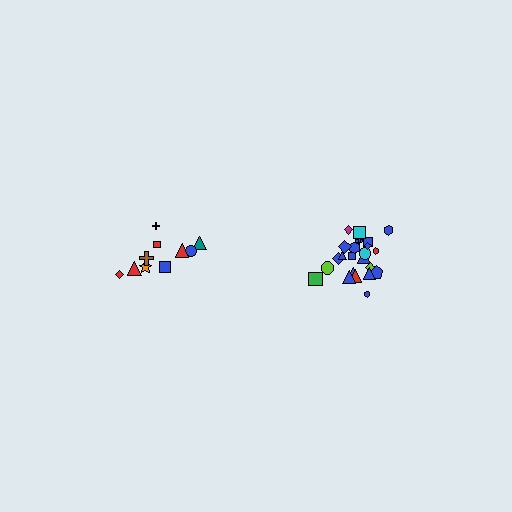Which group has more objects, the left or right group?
The right group.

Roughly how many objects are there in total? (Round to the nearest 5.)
Roughly 35 objects in total.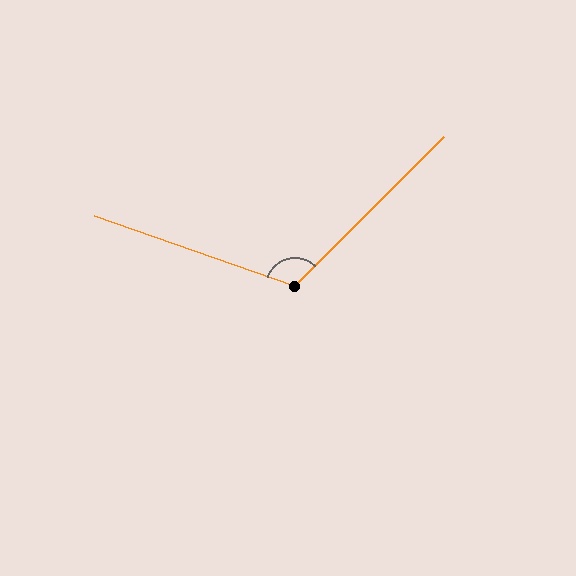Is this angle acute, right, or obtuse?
It is obtuse.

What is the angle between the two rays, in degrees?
Approximately 116 degrees.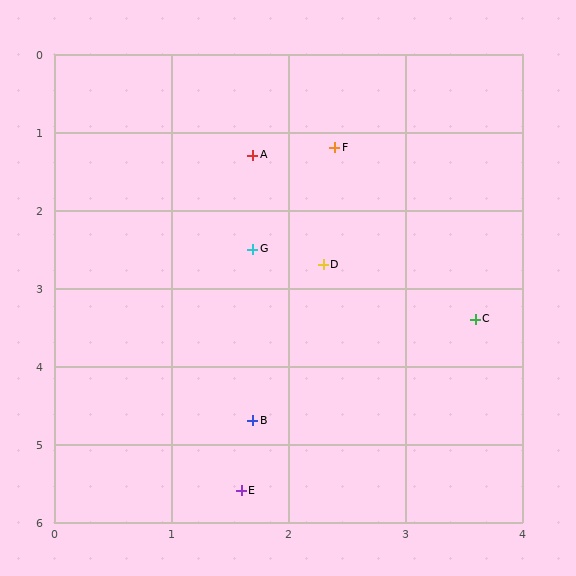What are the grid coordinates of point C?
Point C is at approximately (3.6, 3.4).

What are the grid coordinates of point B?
Point B is at approximately (1.7, 4.7).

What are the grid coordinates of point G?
Point G is at approximately (1.7, 2.5).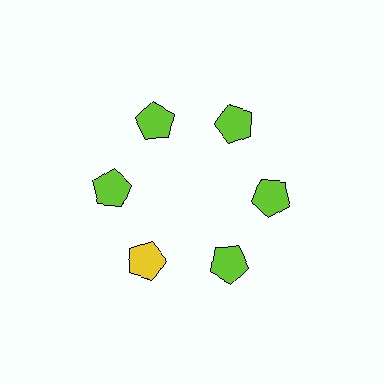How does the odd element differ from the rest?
It has a different color: yellow instead of lime.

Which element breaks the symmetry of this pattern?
The yellow pentagon at roughly the 7 o'clock position breaks the symmetry. All other shapes are lime pentagons.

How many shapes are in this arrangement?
There are 6 shapes arranged in a ring pattern.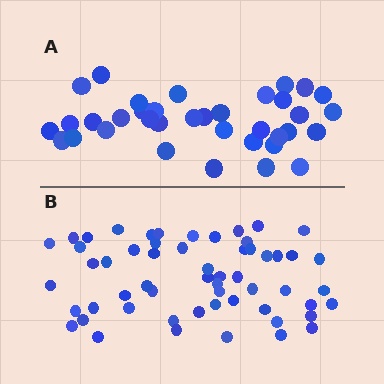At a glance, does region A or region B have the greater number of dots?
Region B (the bottom region) has more dots.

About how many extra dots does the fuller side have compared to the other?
Region B has approximately 20 more dots than region A.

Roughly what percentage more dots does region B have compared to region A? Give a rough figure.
About 60% more.